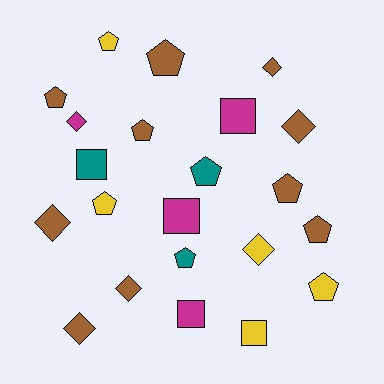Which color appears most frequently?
Brown, with 10 objects.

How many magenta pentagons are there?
There are no magenta pentagons.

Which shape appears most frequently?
Pentagon, with 10 objects.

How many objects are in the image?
There are 22 objects.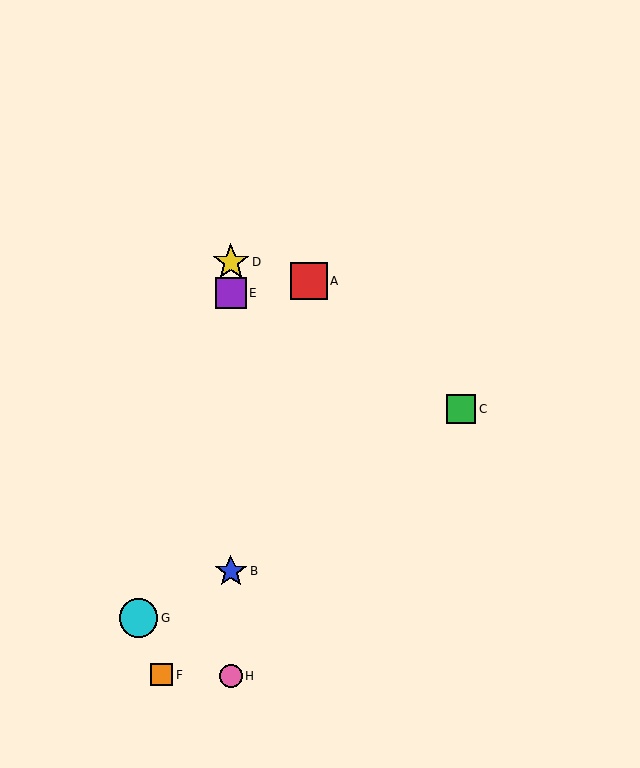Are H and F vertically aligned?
No, H is at x≈231 and F is at x≈162.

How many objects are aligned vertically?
4 objects (B, D, E, H) are aligned vertically.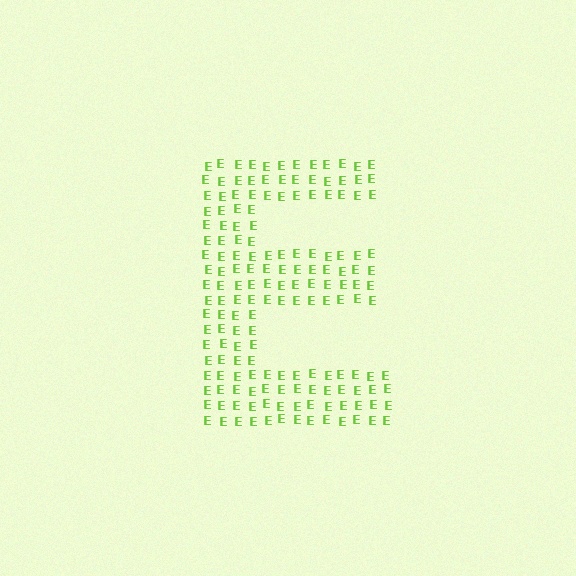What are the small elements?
The small elements are letter E's.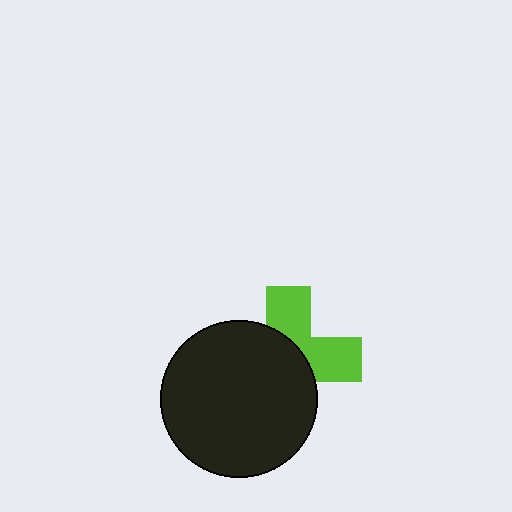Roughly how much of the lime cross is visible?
A small part of it is visible (roughly 42%).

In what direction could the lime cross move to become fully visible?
The lime cross could move toward the upper-right. That would shift it out from behind the black circle entirely.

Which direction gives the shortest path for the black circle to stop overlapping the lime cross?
Moving toward the lower-left gives the shortest separation.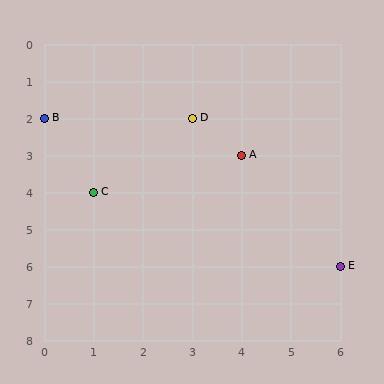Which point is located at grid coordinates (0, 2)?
Point B is at (0, 2).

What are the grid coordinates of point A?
Point A is at grid coordinates (4, 3).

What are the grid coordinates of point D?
Point D is at grid coordinates (3, 2).